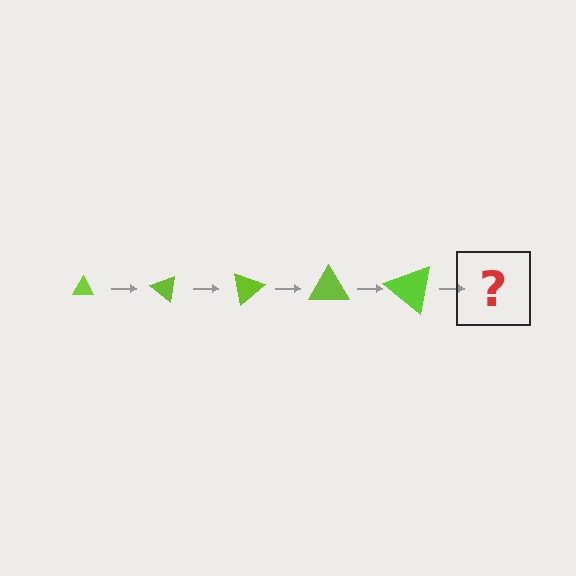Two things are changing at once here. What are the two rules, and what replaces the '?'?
The two rules are that the triangle grows larger each step and it rotates 40 degrees each step. The '?' should be a triangle, larger than the previous one and rotated 200 degrees from the start.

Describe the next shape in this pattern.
It should be a triangle, larger than the previous one and rotated 200 degrees from the start.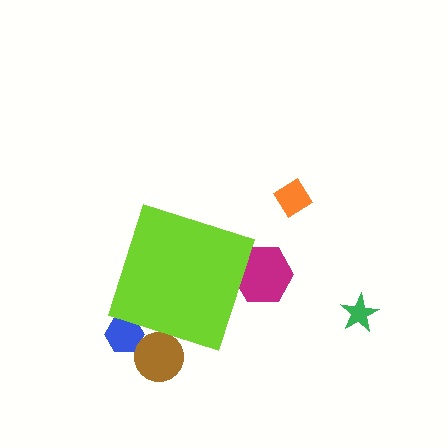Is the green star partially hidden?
No, the green star is fully visible.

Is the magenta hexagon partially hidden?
Yes, the magenta hexagon is partially hidden behind the lime diamond.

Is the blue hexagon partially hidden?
Yes, the blue hexagon is partially hidden behind the lime diamond.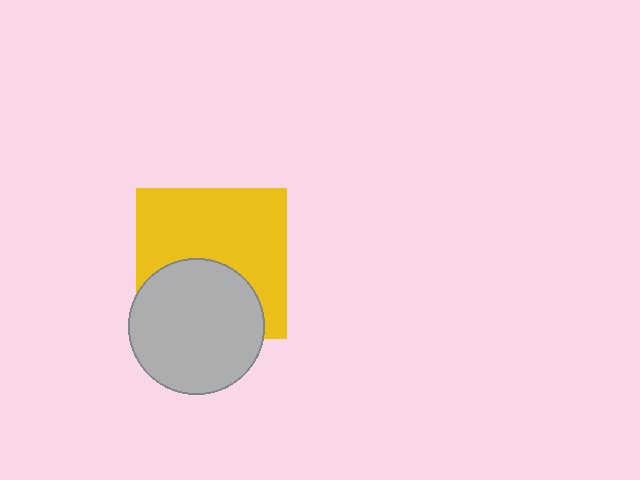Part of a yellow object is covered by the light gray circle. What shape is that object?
It is a square.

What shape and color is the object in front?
The object in front is a light gray circle.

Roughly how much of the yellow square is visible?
About half of it is visible (roughly 61%).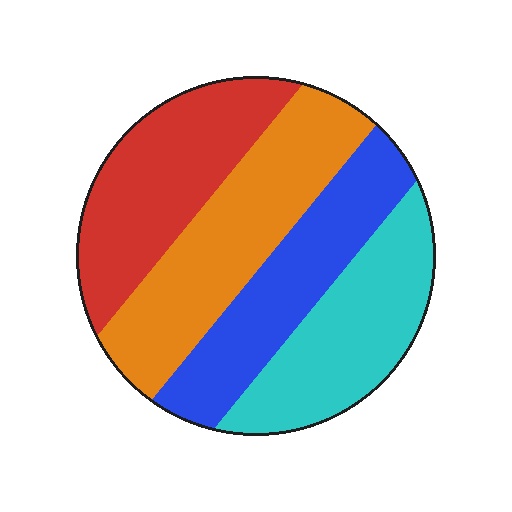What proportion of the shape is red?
Red takes up about one quarter (1/4) of the shape.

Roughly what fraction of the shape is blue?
Blue covers around 25% of the shape.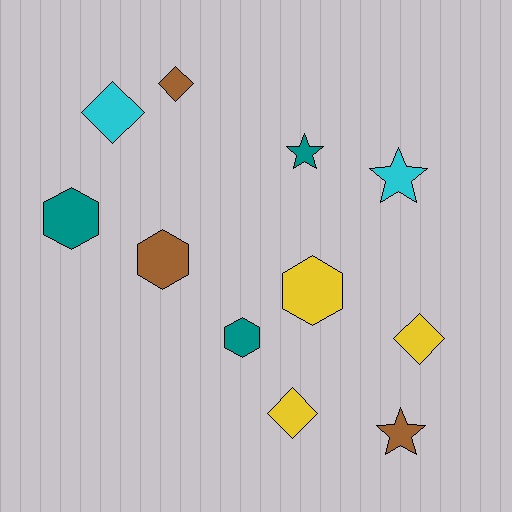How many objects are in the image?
There are 11 objects.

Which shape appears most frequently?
Hexagon, with 4 objects.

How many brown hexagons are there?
There is 1 brown hexagon.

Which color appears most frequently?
Brown, with 3 objects.